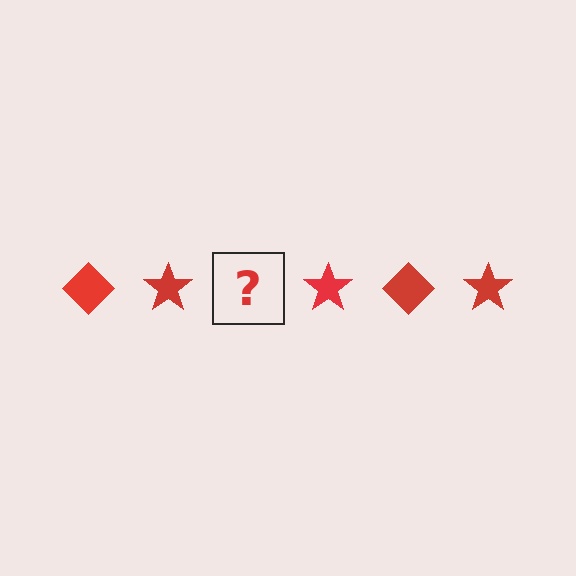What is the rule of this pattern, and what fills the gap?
The rule is that the pattern cycles through diamond, star shapes in red. The gap should be filled with a red diamond.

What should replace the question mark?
The question mark should be replaced with a red diamond.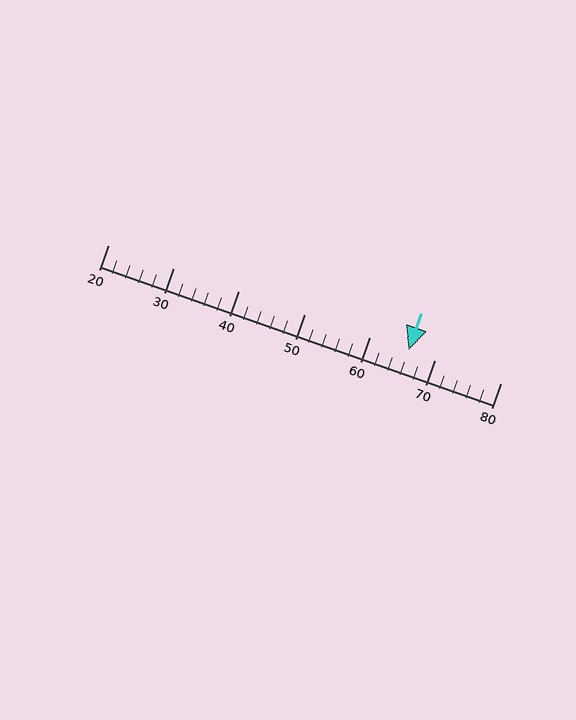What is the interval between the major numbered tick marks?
The major tick marks are spaced 10 units apart.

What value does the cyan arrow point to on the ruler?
The cyan arrow points to approximately 66.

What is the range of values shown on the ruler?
The ruler shows values from 20 to 80.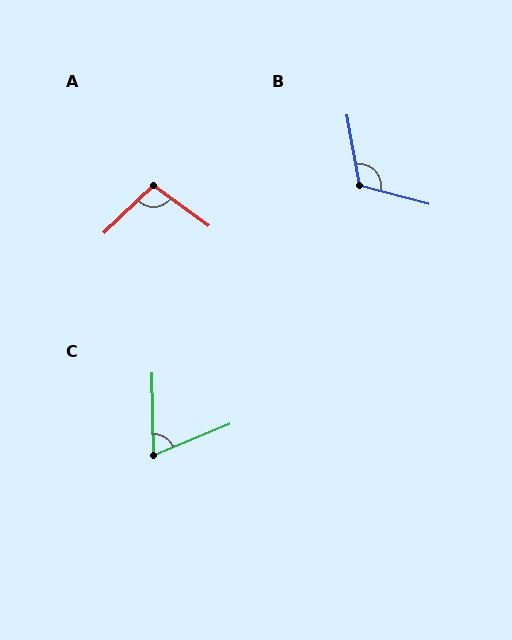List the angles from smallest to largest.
C (69°), A (101°), B (115°).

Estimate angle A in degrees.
Approximately 101 degrees.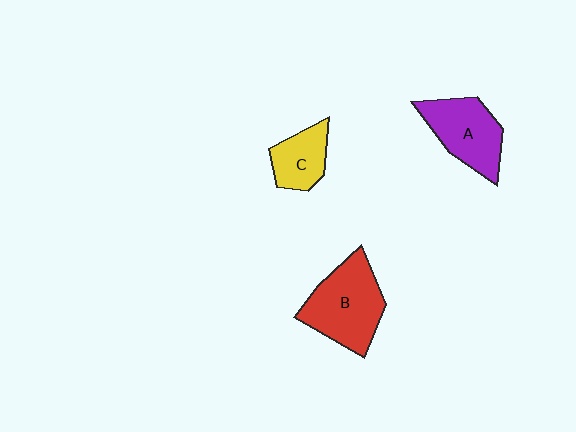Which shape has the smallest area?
Shape C (yellow).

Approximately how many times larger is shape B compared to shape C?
Approximately 1.9 times.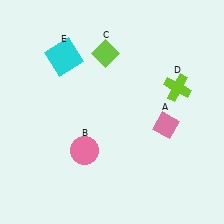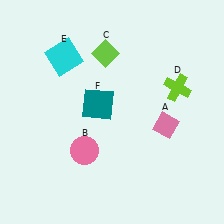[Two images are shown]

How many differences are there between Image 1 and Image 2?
There is 1 difference between the two images.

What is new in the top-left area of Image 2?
A teal square (F) was added in the top-left area of Image 2.